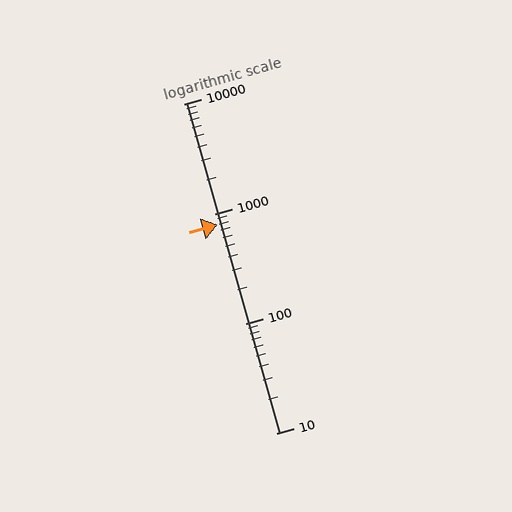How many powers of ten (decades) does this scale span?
The scale spans 3 decades, from 10 to 10000.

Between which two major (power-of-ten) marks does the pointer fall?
The pointer is between 100 and 1000.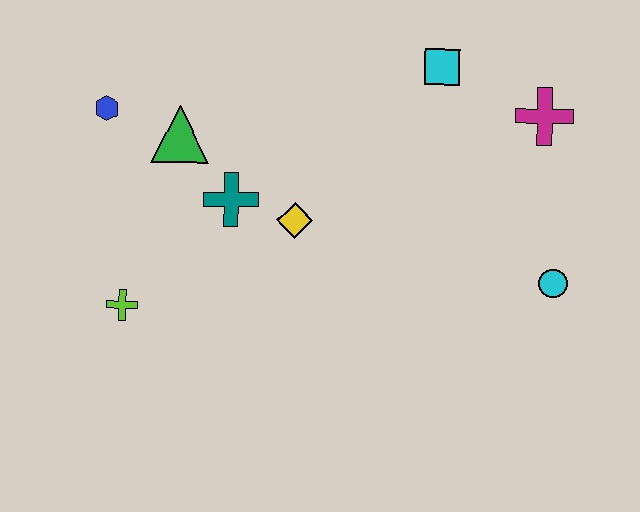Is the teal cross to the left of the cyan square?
Yes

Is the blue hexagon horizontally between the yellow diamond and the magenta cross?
No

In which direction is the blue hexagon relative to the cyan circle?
The blue hexagon is to the left of the cyan circle.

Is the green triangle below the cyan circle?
No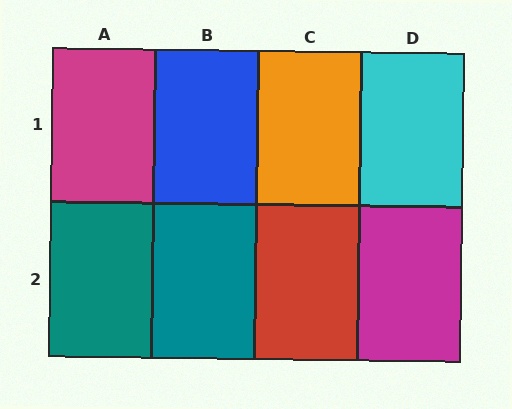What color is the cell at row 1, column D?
Cyan.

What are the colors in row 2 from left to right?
Teal, teal, red, magenta.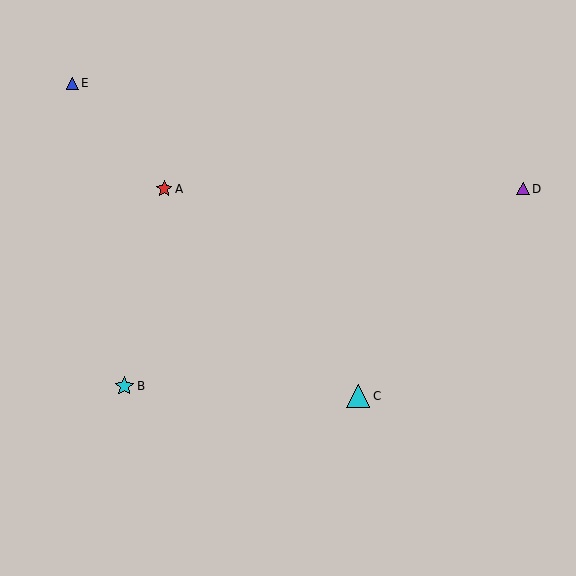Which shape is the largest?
The cyan triangle (labeled C) is the largest.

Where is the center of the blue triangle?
The center of the blue triangle is at (72, 83).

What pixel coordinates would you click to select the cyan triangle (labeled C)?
Click at (358, 396) to select the cyan triangle C.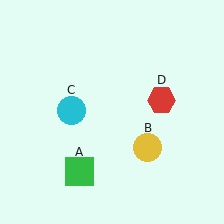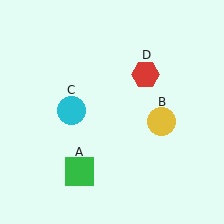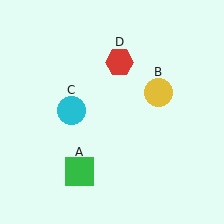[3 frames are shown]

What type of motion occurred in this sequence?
The yellow circle (object B), red hexagon (object D) rotated counterclockwise around the center of the scene.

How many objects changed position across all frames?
2 objects changed position: yellow circle (object B), red hexagon (object D).